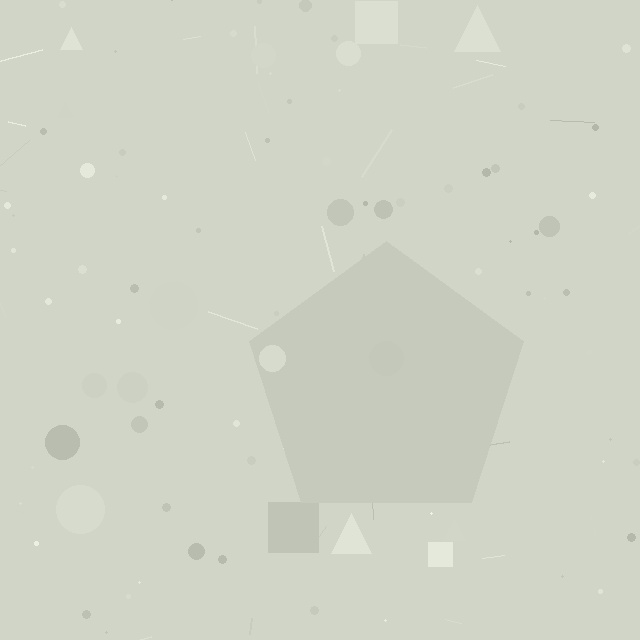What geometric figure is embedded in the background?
A pentagon is embedded in the background.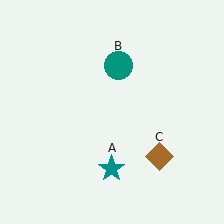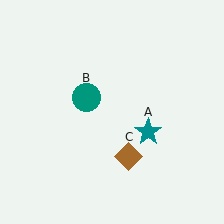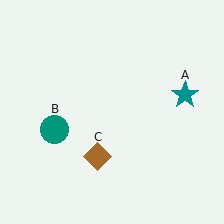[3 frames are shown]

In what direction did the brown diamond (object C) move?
The brown diamond (object C) moved left.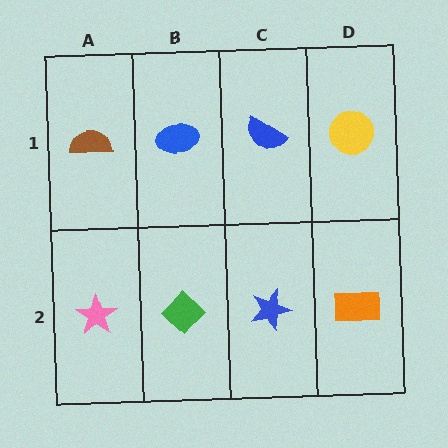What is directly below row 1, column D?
An orange rectangle.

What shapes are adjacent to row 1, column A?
A pink star (row 2, column A), a blue ellipse (row 1, column B).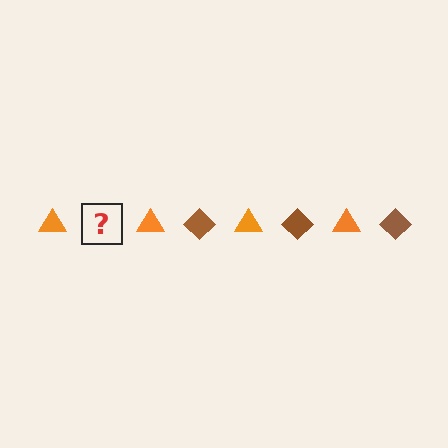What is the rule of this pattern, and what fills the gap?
The rule is that the pattern alternates between orange triangle and brown diamond. The gap should be filled with a brown diamond.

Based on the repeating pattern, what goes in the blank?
The blank should be a brown diamond.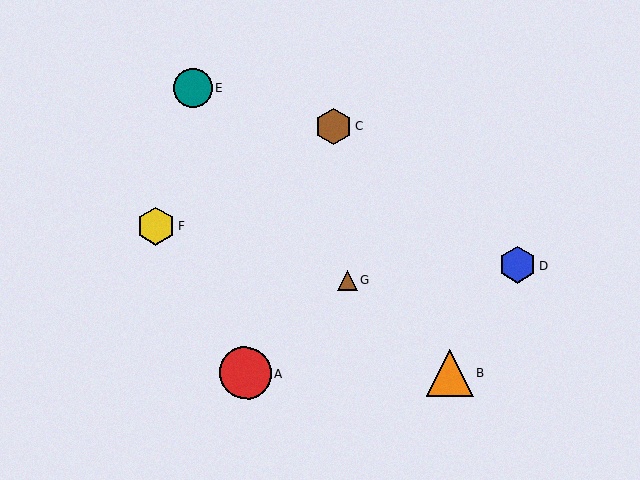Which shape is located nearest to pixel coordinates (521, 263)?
The blue hexagon (labeled D) at (518, 265) is nearest to that location.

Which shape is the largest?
The red circle (labeled A) is the largest.